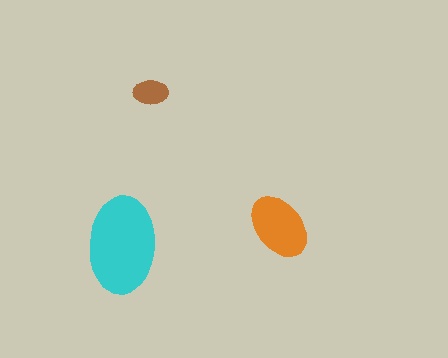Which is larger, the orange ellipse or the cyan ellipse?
The cyan one.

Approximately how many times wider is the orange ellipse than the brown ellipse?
About 2 times wider.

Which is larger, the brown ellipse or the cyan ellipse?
The cyan one.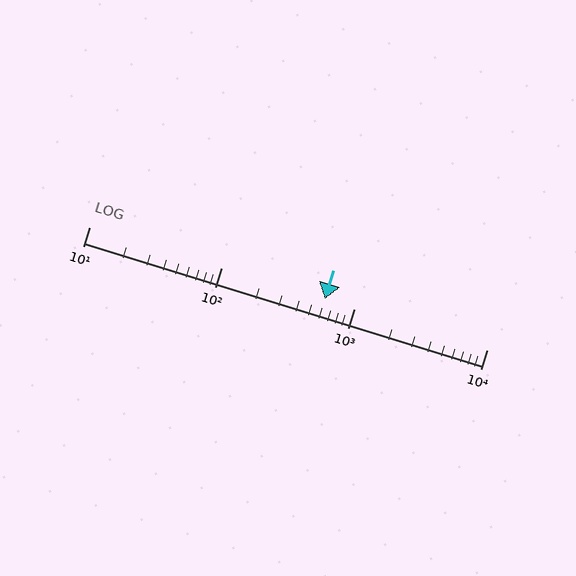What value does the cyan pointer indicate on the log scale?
The pointer indicates approximately 600.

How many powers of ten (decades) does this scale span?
The scale spans 3 decades, from 10 to 10000.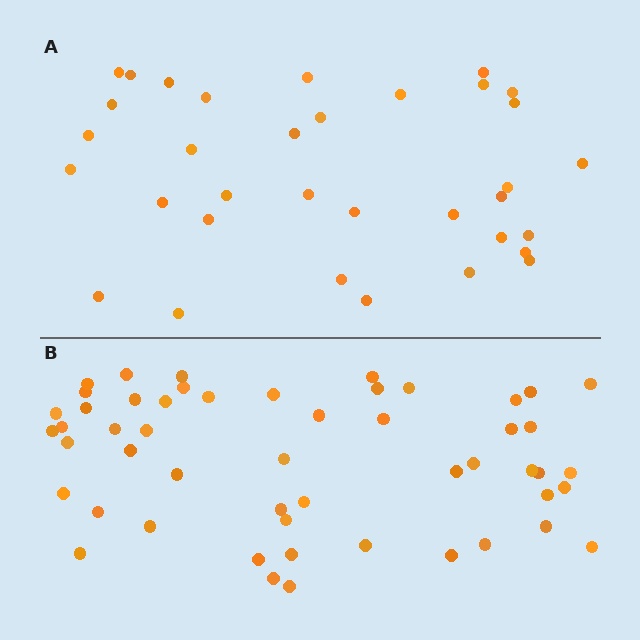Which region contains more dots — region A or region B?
Region B (the bottom region) has more dots.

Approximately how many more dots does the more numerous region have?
Region B has approximately 20 more dots than region A.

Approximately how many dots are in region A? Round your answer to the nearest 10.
About 30 dots. (The exact count is 34, which rounds to 30.)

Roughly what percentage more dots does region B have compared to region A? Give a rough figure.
About 55% more.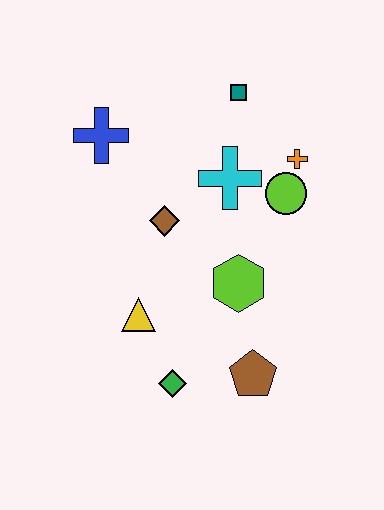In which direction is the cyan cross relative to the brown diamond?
The cyan cross is to the right of the brown diamond.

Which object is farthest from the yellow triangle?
The teal square is farthest from the yellow triangle.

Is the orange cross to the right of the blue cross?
Yes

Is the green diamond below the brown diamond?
Yes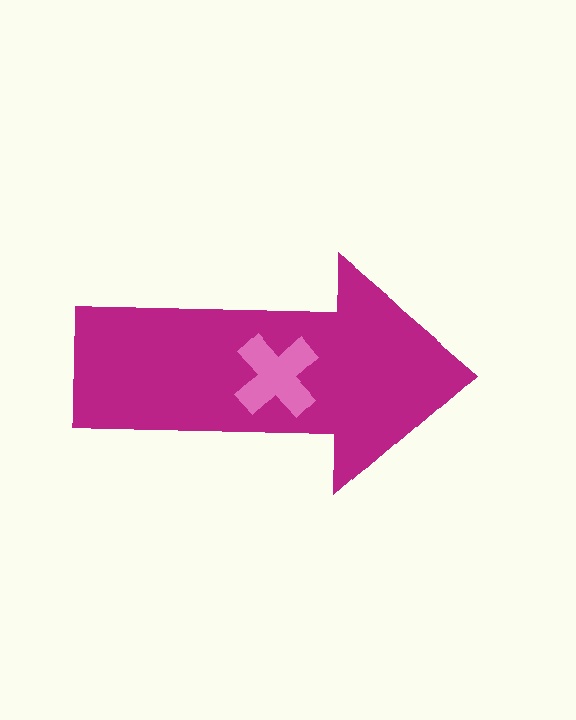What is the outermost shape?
The magenta arrow.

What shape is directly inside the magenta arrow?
The pink cross.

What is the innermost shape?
The pink cross.